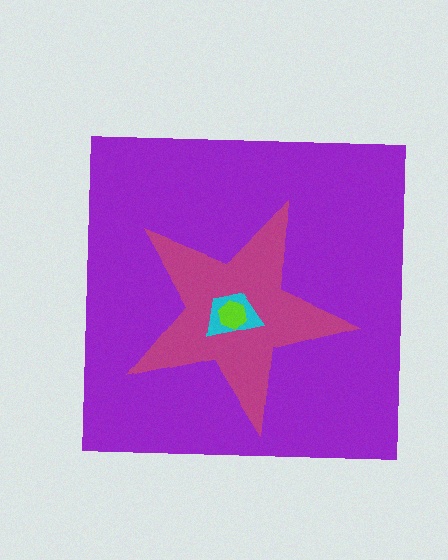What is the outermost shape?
The purple square.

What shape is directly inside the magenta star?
The cyan trapezoid.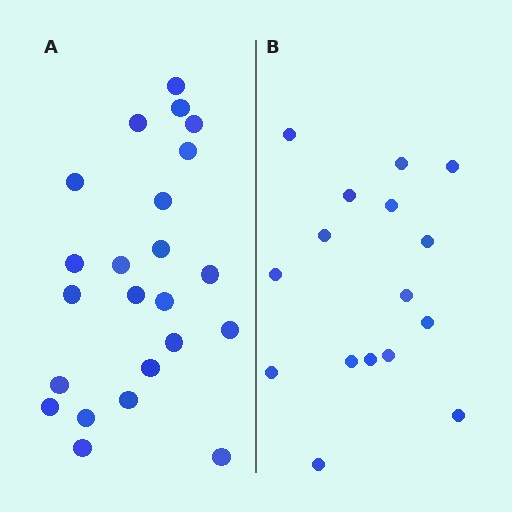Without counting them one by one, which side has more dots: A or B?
Region A (the left region) has more dots.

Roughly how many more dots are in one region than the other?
Region A has roughly 8 or so more dots than region B.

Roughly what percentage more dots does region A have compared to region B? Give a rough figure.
About 45% more.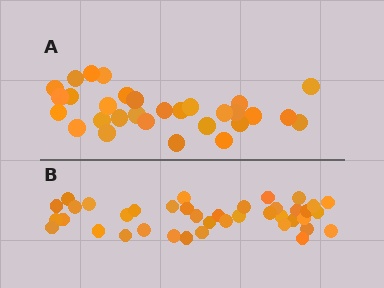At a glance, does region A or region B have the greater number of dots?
Region B (the bottom region) has more dots.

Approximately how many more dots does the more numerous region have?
Region B has roughly 10 or so more dots than region A.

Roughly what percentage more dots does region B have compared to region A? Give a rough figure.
About 35% more.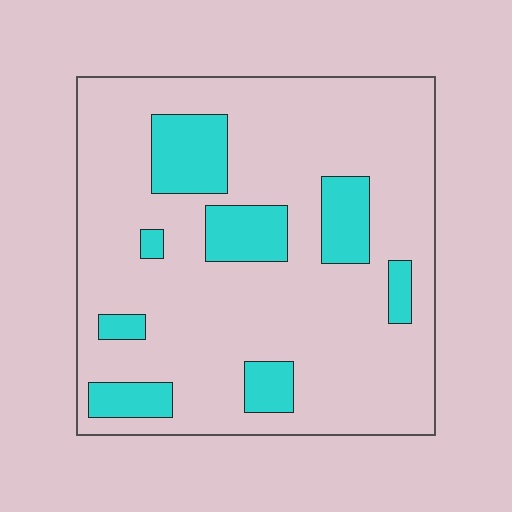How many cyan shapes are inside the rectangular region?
8.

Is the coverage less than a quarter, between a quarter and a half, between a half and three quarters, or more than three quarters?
Less than a quarter.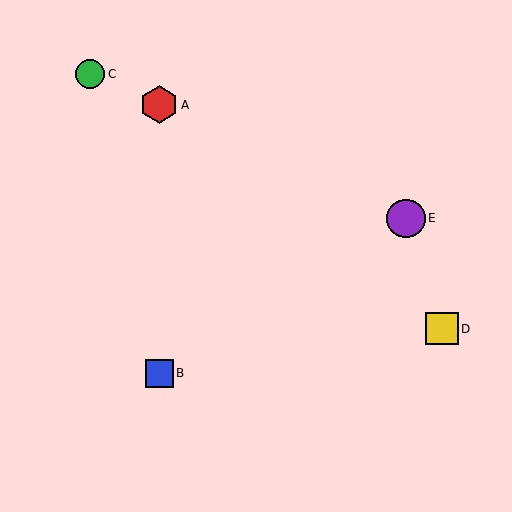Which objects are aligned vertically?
Objects A, B are aligned vertically.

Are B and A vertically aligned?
Yes, both are at x≈159.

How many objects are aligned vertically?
2 objects (A, B) are aligned vertically.